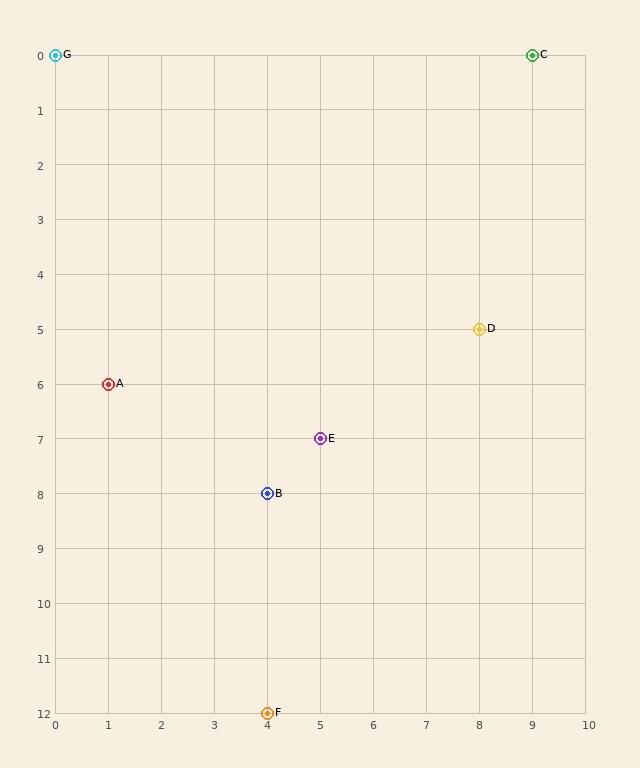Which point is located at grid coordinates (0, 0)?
Point G is at (0, 0).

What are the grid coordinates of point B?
Point B is at grid coordinates (4, 8).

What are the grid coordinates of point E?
Point E is at grid coordinates (5, 7).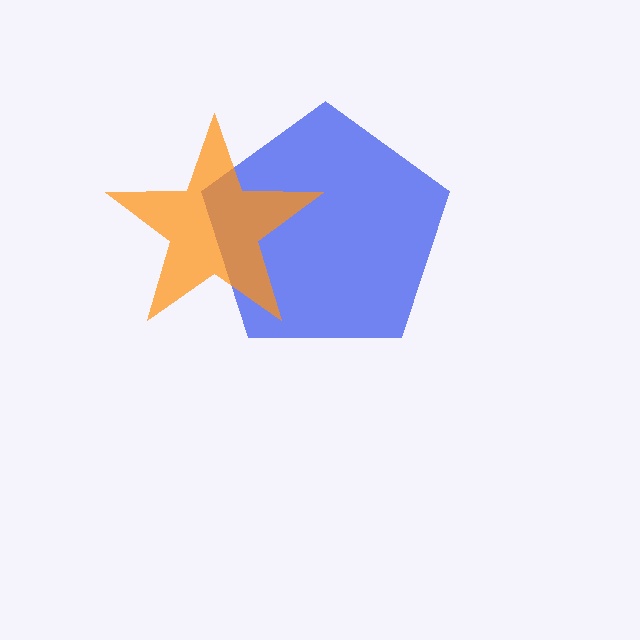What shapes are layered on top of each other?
The layered shapes are: a blue pentagon, an orange star.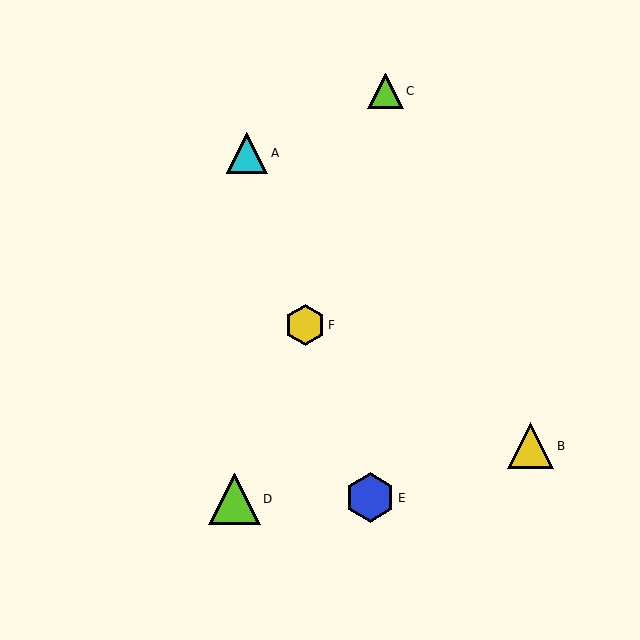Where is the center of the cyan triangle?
The center of the cyan triangle is at (247, 153).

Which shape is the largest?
The lime triangle (labeled D) is the largest.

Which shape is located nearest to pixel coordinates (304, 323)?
The yellow hexagon (labeled F) at (305, 325) is nearest to that location.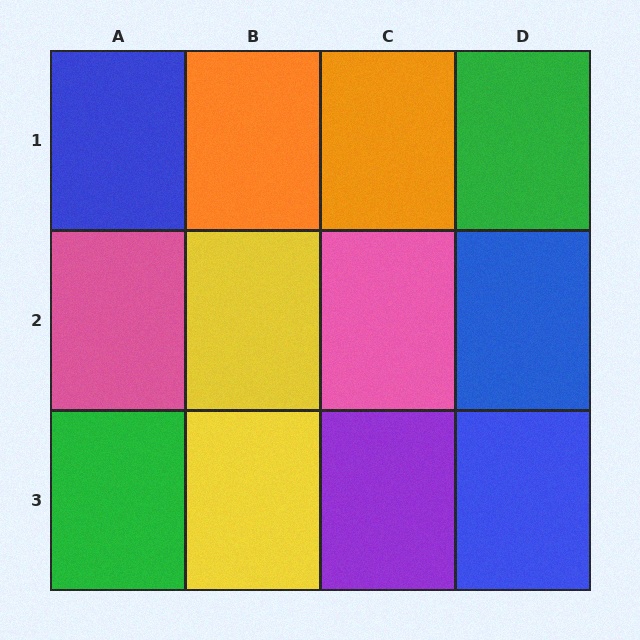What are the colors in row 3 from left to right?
Green, yellow, purple, blue.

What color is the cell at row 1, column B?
Orange.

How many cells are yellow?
2 cells are yellow.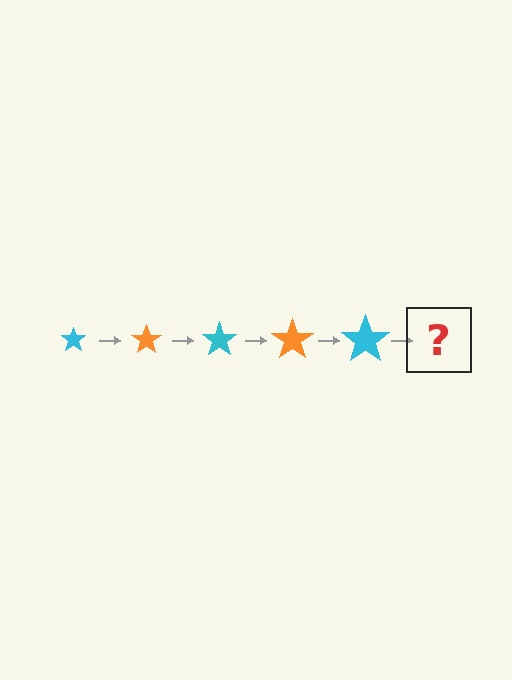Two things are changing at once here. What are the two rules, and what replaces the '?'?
The two rules are that the star grows larger each step and the color cycles through cyan and orange. The '?' should be an orange star, larger than the previous one.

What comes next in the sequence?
The next element should be an orange star, larger than the previous one.